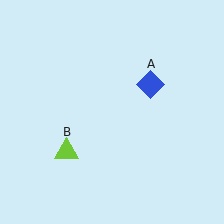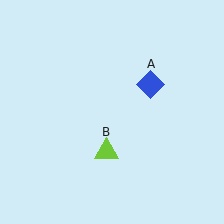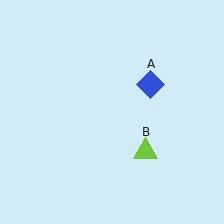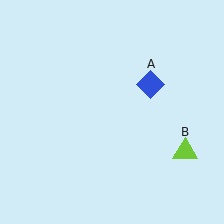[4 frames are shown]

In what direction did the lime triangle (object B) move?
The lime triangle (object B) moved right.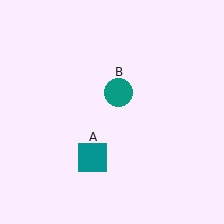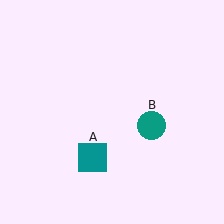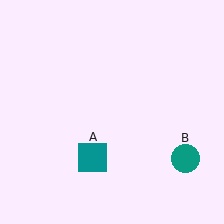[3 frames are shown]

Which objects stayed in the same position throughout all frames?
Teal square (object A) remained stationary.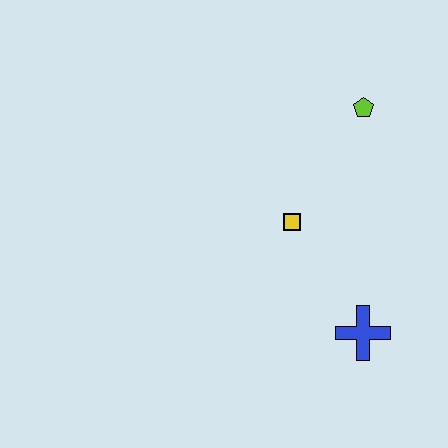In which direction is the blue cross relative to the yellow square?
The blue cross is below the yellow square.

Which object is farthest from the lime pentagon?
The blue cross is farthest from the lime pentagon.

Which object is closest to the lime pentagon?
The yellow square is closest to the lime pentagon.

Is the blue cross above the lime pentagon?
No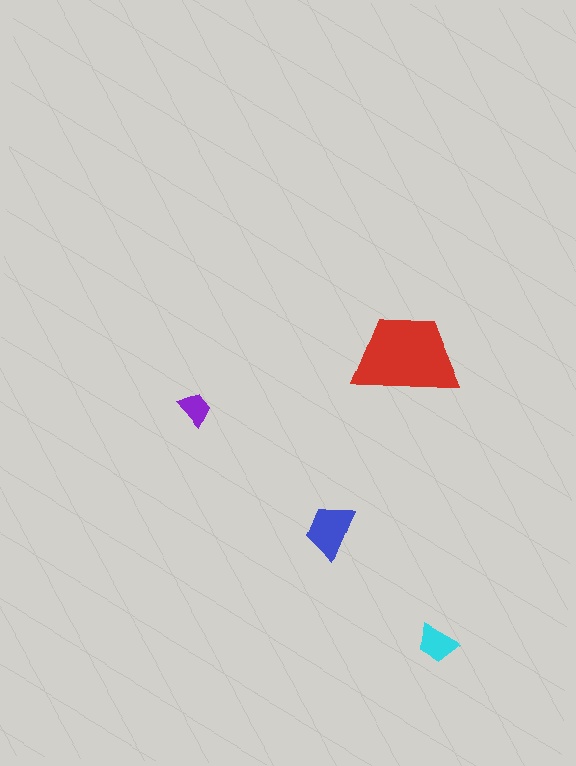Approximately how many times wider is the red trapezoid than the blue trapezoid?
About 2 times wider.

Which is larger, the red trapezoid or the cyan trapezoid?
The red one.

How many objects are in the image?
There are 4 objects in the image.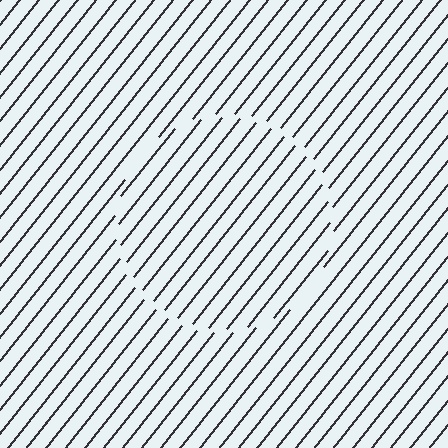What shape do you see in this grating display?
An illusory circle. The interior of the shape contains the same grating, shifted by half a period — the contour is defined by the phase discontinuity where line-ends from the inner and outer gratings abut.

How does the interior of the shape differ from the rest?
The interior of the shape contains the same grating, shifted by half a period — the contour is defined by the phase discontinuity where line-ends from the inner and outer gratings abut.